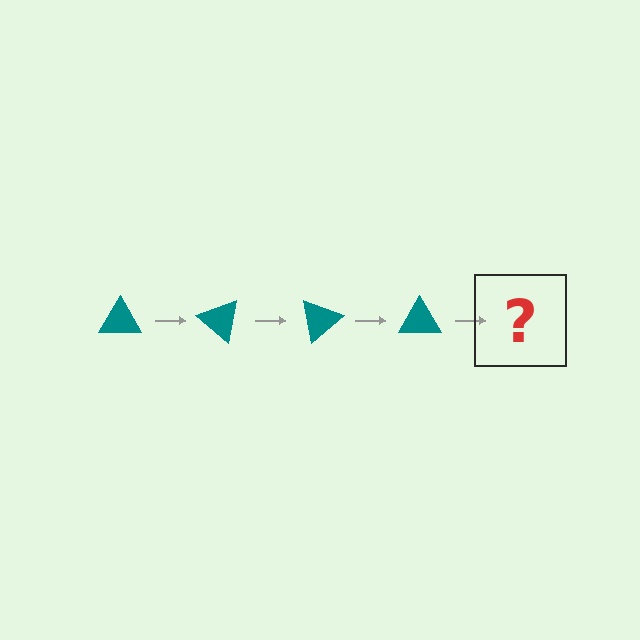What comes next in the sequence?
The next element should be a teal triangle rotated 160 degrees.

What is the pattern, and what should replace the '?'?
The pattern is that the triangle rotates 40 degrees each step. The '?' should be a teal triangle rotated 160 degrees.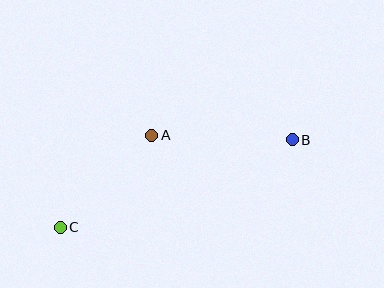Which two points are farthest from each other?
Points B and C are farthest from each other.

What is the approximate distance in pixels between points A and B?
The distance between A and B is approximately 140 pixels.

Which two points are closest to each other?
Points A and C are closest to each other.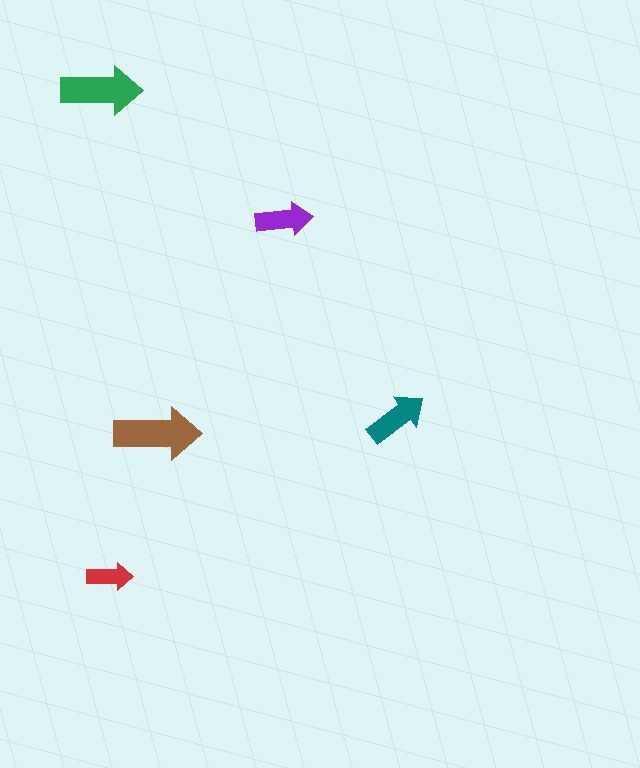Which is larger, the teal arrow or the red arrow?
The teal one.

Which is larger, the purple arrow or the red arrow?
The purple one.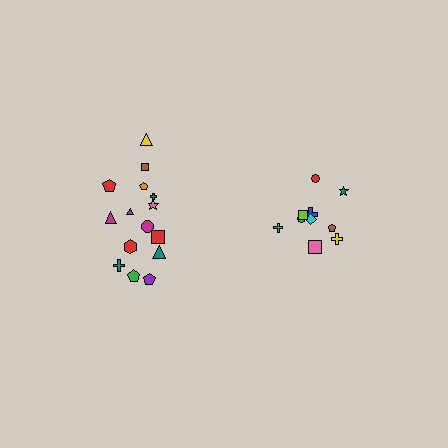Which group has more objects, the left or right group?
The left group.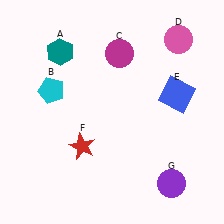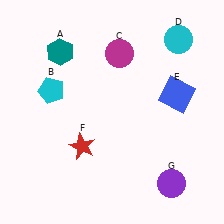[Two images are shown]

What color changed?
The circle (D) changed from pink in Image 1 to cyan in Image 2.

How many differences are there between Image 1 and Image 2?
There is 1 difference between the two images.